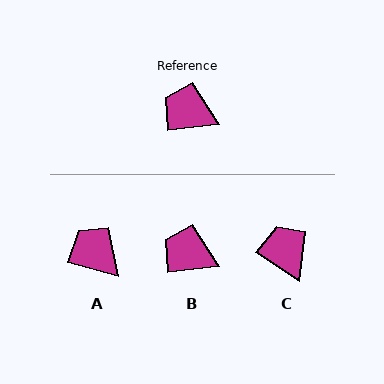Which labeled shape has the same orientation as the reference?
B.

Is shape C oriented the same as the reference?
No, it is off by about 40 degrees.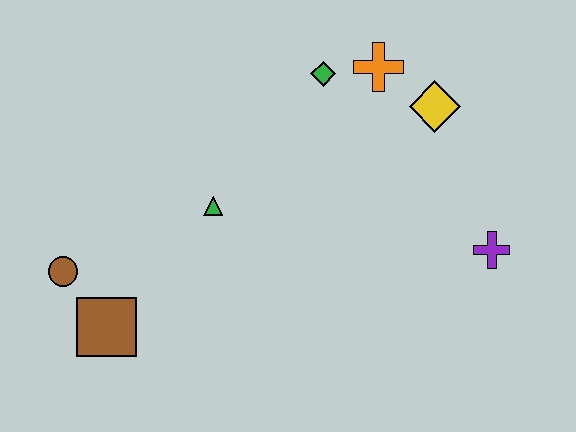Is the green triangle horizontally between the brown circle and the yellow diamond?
Yes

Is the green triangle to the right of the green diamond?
No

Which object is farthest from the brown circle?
The purple cross is farthest from the brown circle.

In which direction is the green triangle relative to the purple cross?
The green triangle is to the left of the purple cross.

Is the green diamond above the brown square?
Yes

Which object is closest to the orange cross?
The green diamond is closest to the orange cross.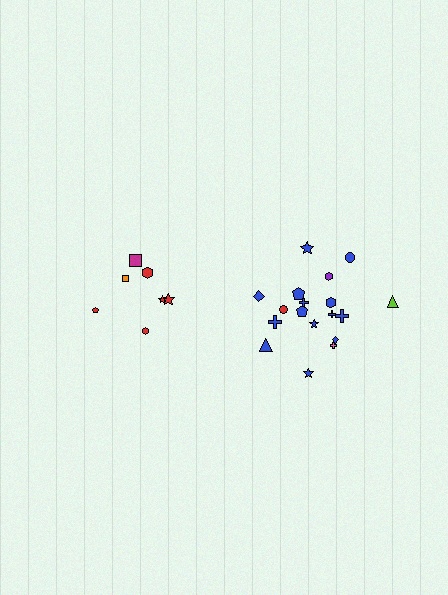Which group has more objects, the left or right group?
The right group.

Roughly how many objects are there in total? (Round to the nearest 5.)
Roughly 25 objects in total.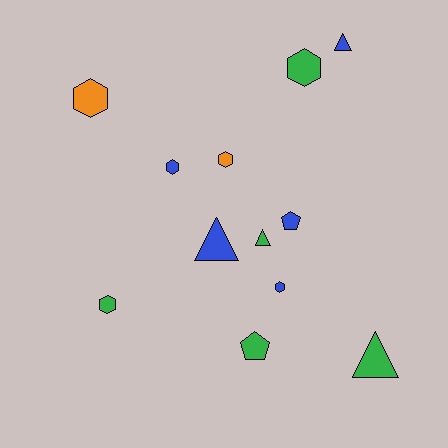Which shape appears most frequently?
Hexagon, with 6 objects.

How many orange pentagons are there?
There are no orange pentagons.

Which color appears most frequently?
Blue, with 5 objects.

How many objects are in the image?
There are 12 objects.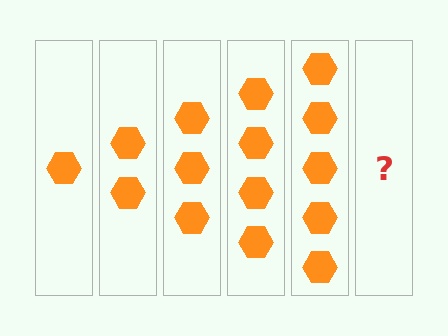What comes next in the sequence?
The next element should be 6 hexagons.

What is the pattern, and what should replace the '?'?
The pattern is that each step adds one more hexagon. The '?' should be 6 hexagons.